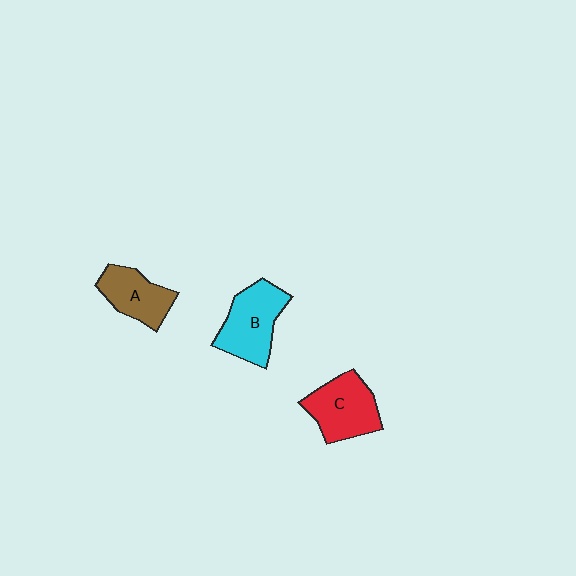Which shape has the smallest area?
Shape A (brown).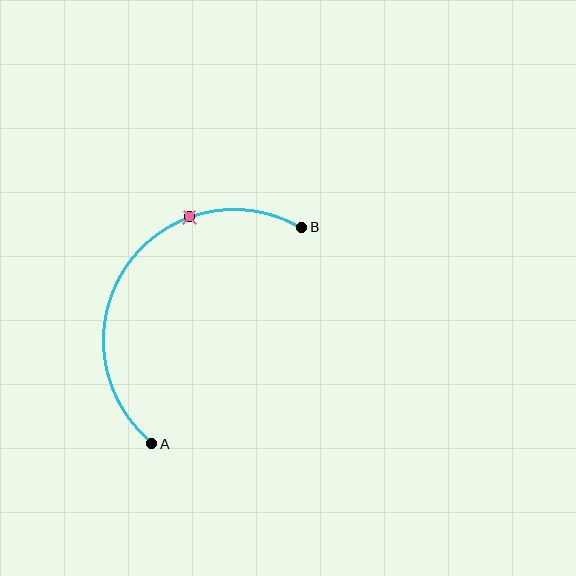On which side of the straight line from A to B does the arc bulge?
The arc bulges above and to the left of the straight line connecting A and B.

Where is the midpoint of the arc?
The arc midpoint is the point on the curve farthest from the straight line joining A and B. It sits above and to the left of that line.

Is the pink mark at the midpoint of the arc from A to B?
No. The pink mark lies on the arc but is closer to endpoint B. The arc midpoint would be at the point on the curve equidistant along the arc from both A and B.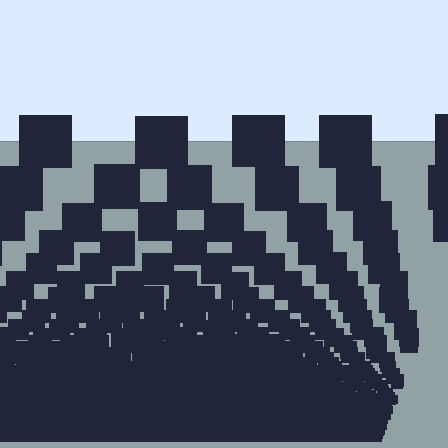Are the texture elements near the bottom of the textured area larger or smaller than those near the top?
Smaller. The gradient is inverted — elements near the bottom are smaller and denser.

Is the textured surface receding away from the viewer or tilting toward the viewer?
The surface appears to tilt toward the viewer. Texture elements get larger and sparser toward the top.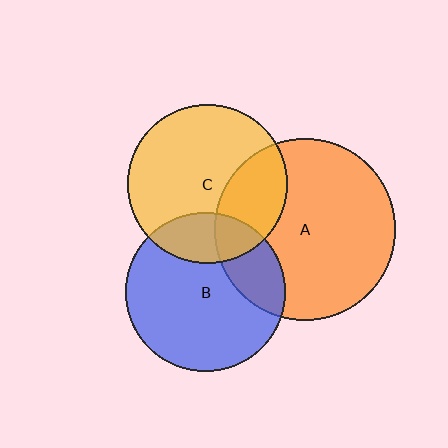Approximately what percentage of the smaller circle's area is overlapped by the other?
Approximately 30%.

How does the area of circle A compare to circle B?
Approximately 1.3 times.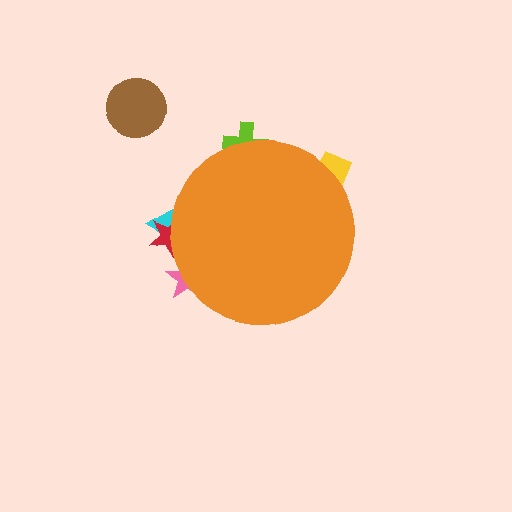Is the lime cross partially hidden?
Yes, the lime cross is partially hidden behind the orange circle.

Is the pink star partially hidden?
Yes, the pink star is partially hidden behind the orange circle.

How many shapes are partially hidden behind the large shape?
5 shapes are partially hidden.